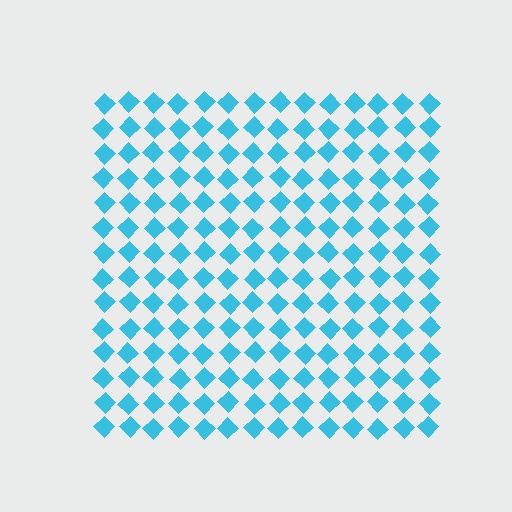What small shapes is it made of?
It is made of small diamonds.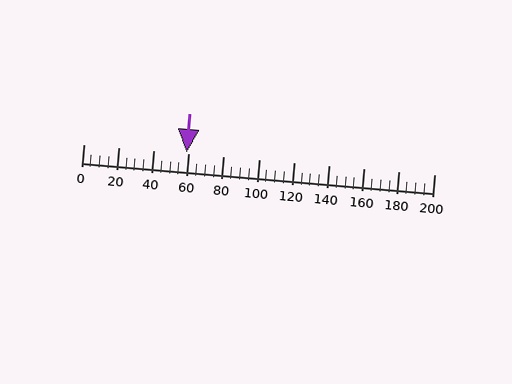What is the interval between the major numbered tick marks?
The major tick marks are spaced 20 units apart.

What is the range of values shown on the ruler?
The ruler shows values from 0 to 200.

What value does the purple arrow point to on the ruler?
The purple arrow points to approximately 59.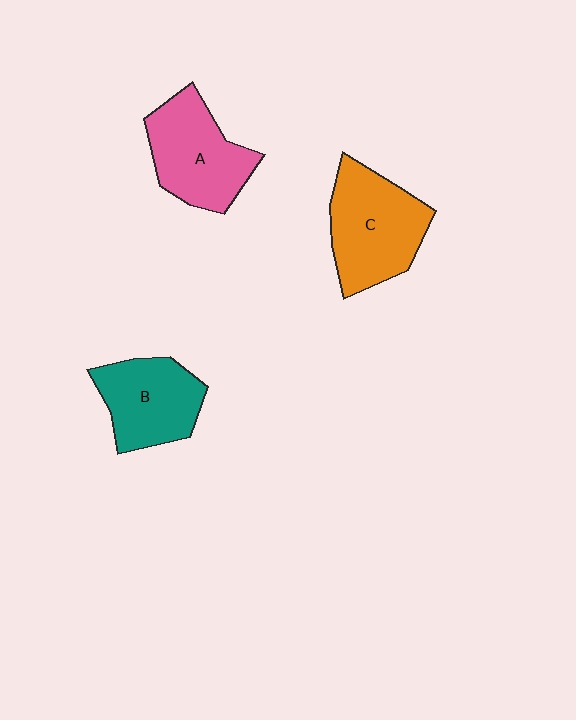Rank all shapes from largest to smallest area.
From largest to smallest: C (orange), A (pink), B (teal).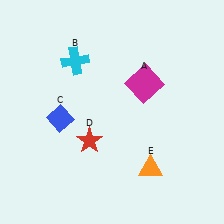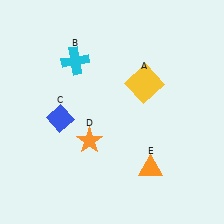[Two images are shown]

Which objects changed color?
A changed from magenta to yellow. D changed from red to orange.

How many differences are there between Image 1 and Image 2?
There are 2 differences between the two images.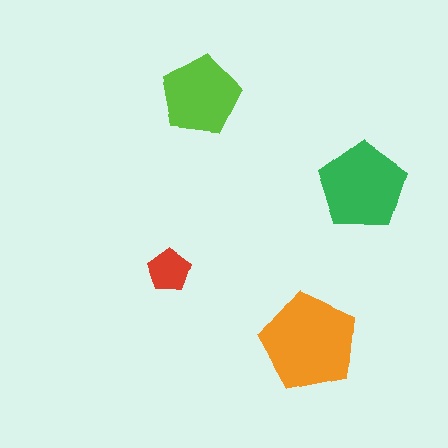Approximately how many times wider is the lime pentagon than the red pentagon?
About 2 times wider.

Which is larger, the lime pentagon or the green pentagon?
The green one.